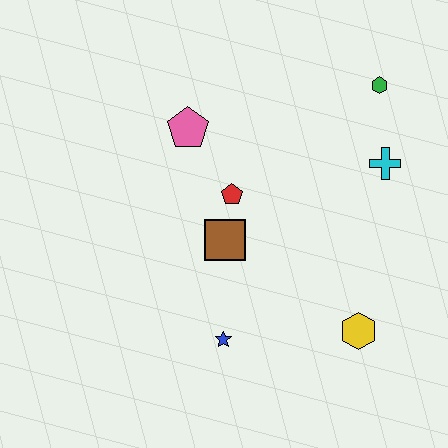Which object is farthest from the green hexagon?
The blue star is farthest from the green hexagon.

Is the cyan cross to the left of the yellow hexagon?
No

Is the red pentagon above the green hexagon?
No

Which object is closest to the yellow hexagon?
The blue star is closest to the yellow hexagon.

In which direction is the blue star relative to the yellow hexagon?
The blue star is to the left of the yellow hexagon.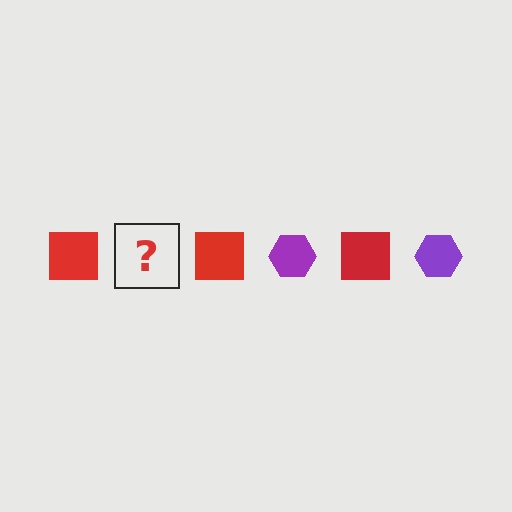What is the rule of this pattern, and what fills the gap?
The rule is that the pattern alternates between red square and purple hexagon. The gap should be filled with a purple hexagon.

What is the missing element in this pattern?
The missing element is a purple hexagon.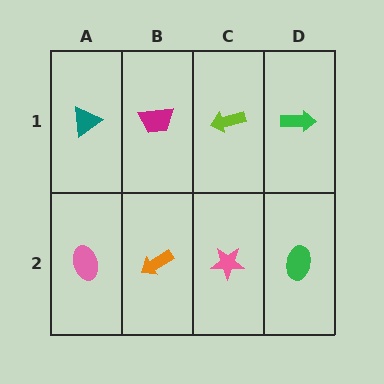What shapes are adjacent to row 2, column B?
A magenta trapezoid (row 1, column B), a pink ellipse (row 2, column A), a pink star (row 2, column C).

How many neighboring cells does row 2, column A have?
2.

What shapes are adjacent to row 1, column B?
An orange arrow (row 2, column B), a teal triangle (row 1, column A), a lime arrow (row 1, column C).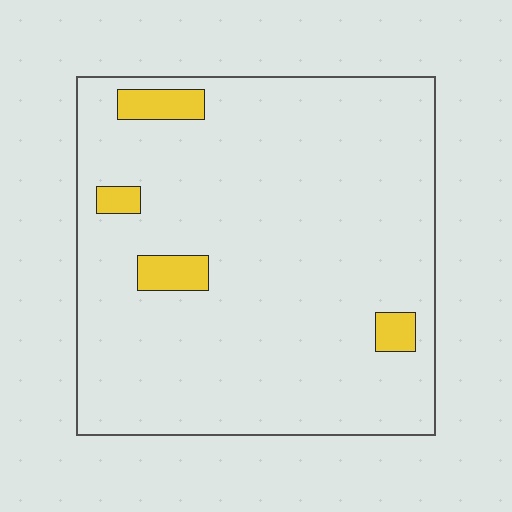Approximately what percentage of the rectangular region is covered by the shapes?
Approximately 5%.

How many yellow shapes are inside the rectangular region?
4.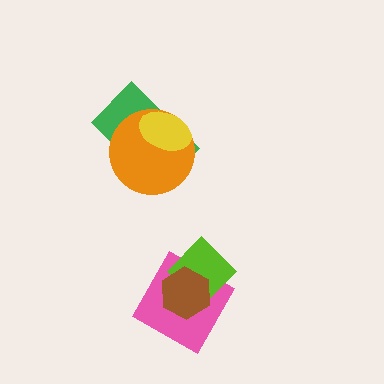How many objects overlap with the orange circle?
2 objects overlap with the orange circle.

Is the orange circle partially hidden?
Yes, it is partially covered by another shape.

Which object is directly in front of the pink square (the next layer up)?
The lime diamond is directly in front of the pink square.